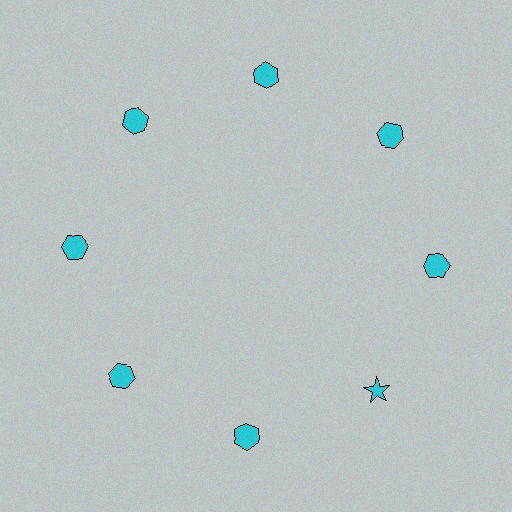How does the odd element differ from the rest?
It has a different shape: star instead of hexagon.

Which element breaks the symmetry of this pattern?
The cyan star at roughly the 4 o'clock position breaks the symmetry. All other shapes are cyan hexagons.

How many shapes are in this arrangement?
There are 8 shapes arranged in a ring pattern.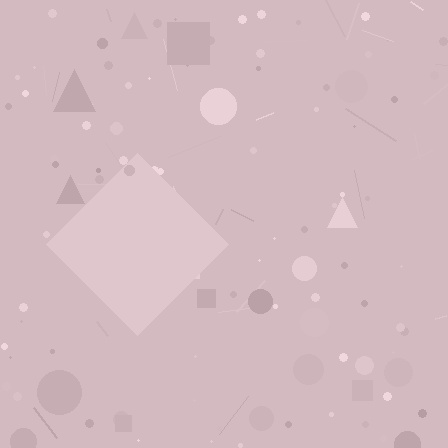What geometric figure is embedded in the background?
A diamond is embedded in the background.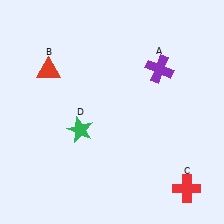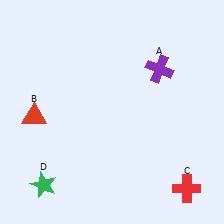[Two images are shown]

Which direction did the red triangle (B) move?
The red triangle (B) moved down.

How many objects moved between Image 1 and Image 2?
2 objects moved between the two images.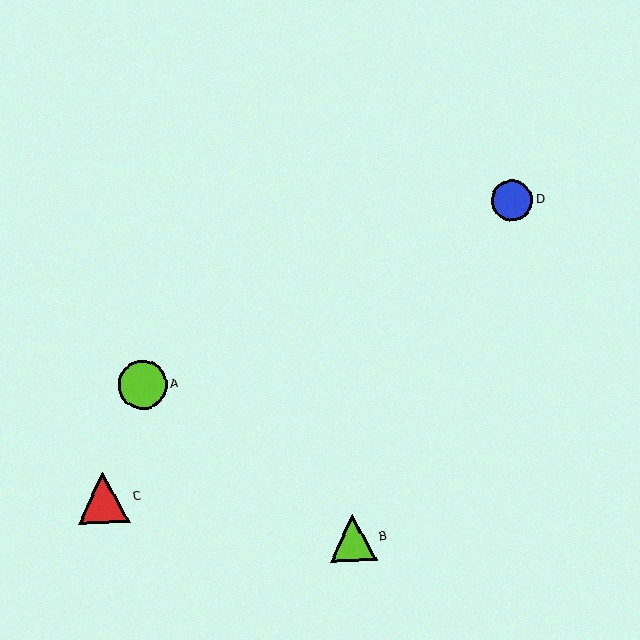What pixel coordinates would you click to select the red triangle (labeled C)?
Click at (103, 498) to select the red triangle C.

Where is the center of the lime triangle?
The center of the lime triangle is at (353, 538).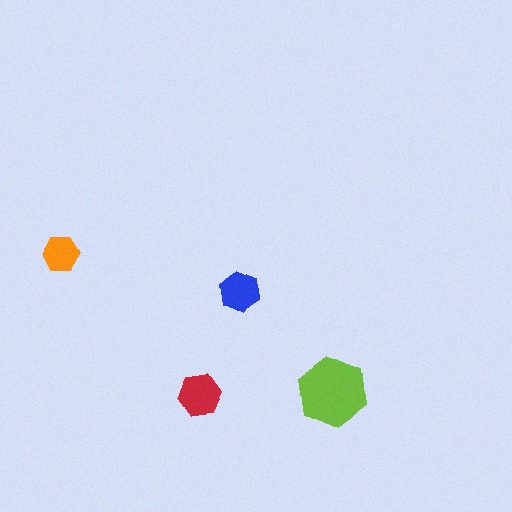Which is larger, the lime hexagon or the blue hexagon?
The lime one.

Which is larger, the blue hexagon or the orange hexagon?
The blue one.